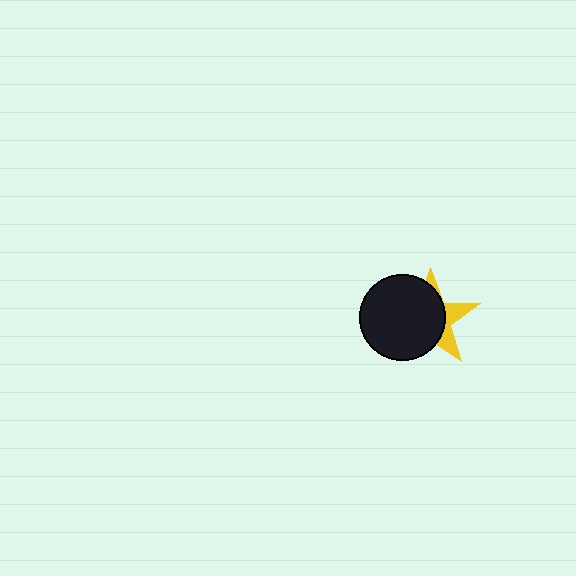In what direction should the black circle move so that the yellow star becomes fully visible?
The black circle should move left. That is the shortest direction to clear the overlap and leave the yellow star fully visible.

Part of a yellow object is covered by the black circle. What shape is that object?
It is a star.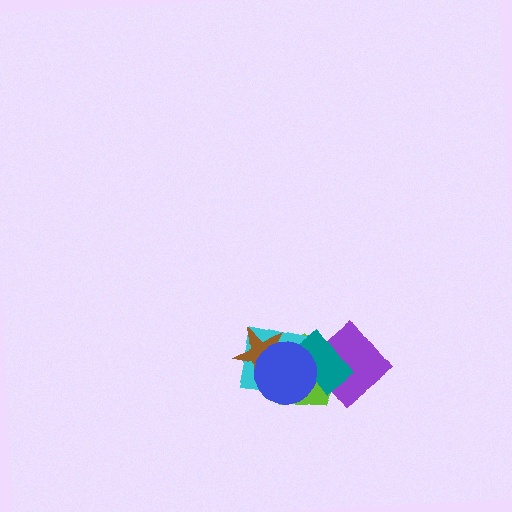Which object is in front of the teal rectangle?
The blue circle is in front of the teal rectangle.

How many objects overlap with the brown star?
3 objects overlap with the brown star.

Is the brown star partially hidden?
Yes, it is partially covered by another shape.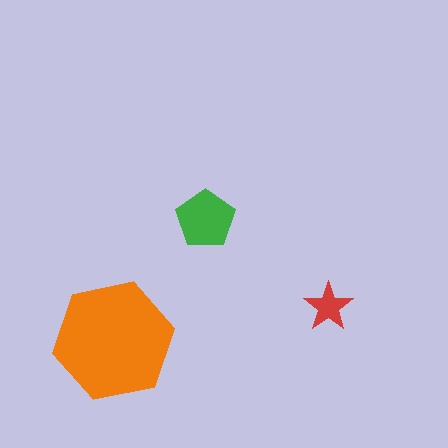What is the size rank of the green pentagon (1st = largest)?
2nd.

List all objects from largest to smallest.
The orange hexagon, the green pentagon, the red star.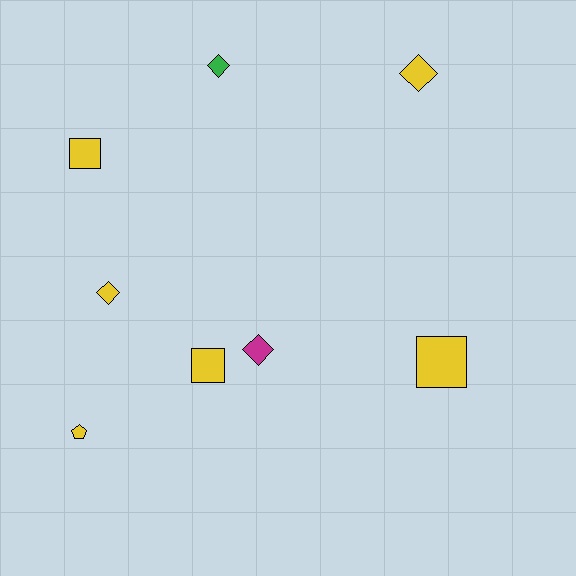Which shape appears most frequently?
Diamond, with 4 objects.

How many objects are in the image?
There are 8 objects.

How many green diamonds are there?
There is 1 green diamond.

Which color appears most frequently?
Yellow, with 6 objects.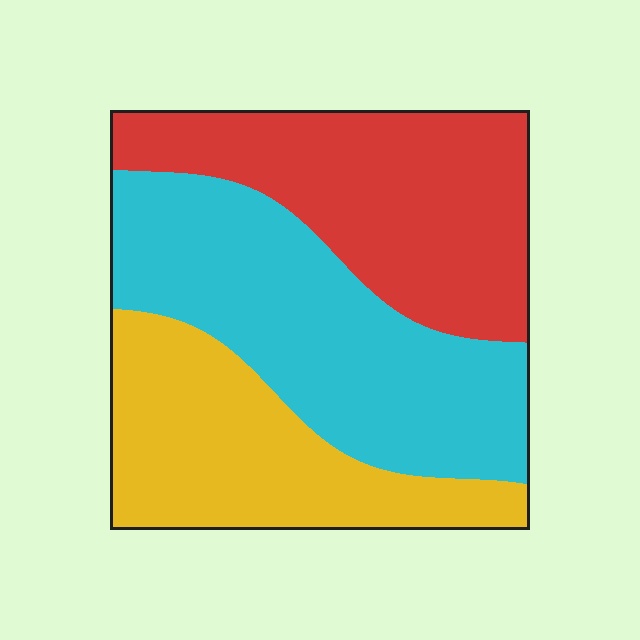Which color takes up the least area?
Yellow, at roughly 30%.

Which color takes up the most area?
Cyan, at roughly 40%.